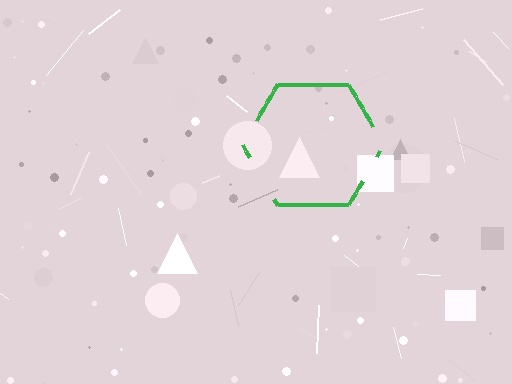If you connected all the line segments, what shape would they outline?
They would outline a hexagon.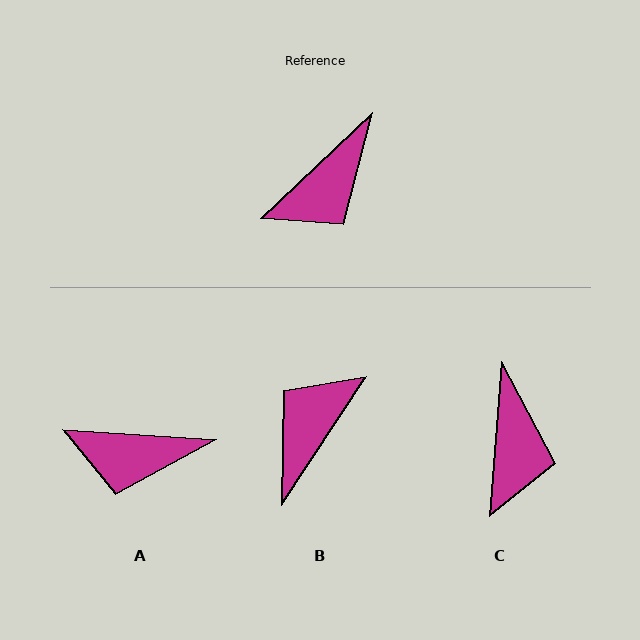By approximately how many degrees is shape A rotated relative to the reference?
Approximately 47 degrees clockwise.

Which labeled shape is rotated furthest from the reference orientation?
B, about 167 degrees away.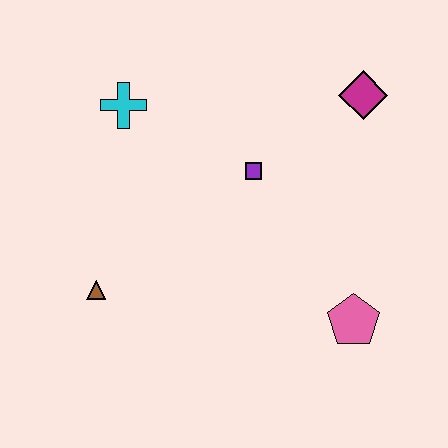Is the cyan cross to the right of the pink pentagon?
No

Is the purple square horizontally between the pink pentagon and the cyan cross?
Yes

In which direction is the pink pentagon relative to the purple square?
The pink pentagon is below the purple square.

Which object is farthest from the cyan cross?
The pink pentagon is farthest from the cyan cross.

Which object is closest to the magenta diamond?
The purple square is closest to the magenta diamond.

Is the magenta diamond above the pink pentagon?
Yes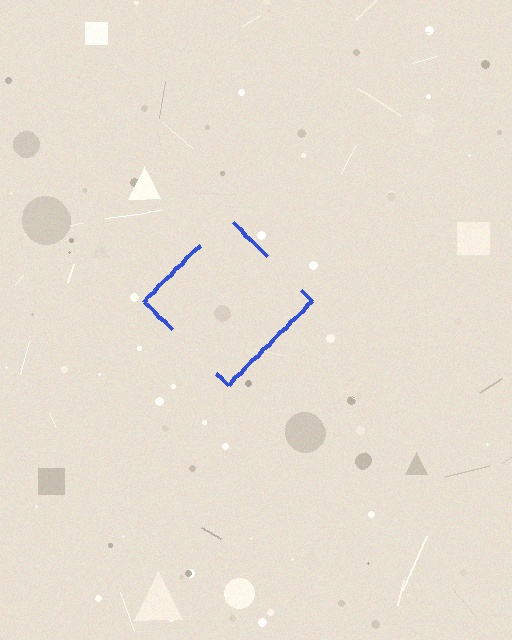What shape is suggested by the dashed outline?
The dashed outline suggests a diamond.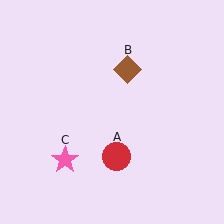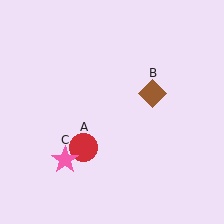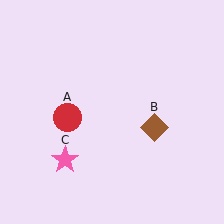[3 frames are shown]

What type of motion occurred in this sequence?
The red circle (object A), brown diamond (object B) rotated clockwise around the center of the scene.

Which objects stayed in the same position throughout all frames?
Pink star (object C) remained stationary.